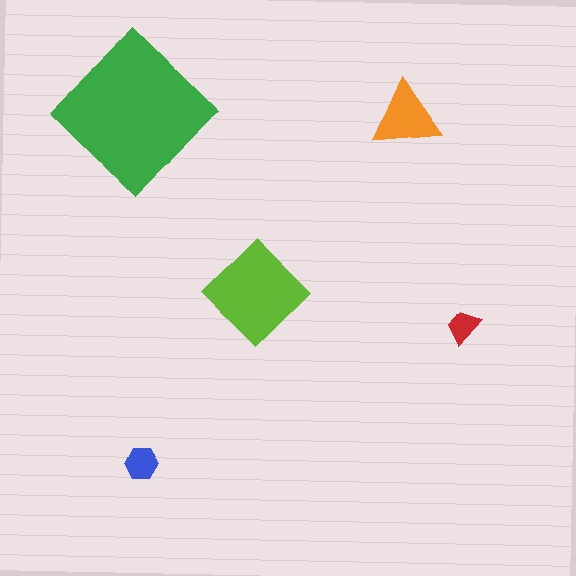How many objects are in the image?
There are 5 objects in the image.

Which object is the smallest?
The red trapezoid.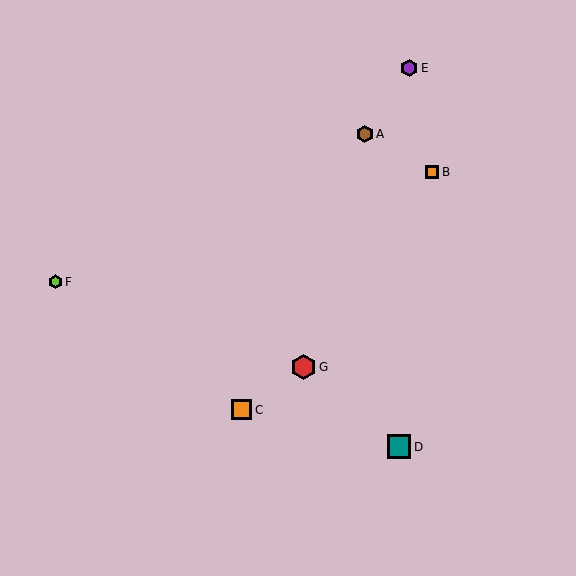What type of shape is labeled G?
Shape G is a red hexagon.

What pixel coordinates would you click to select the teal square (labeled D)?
Click at (399, 447) to select the teal square D.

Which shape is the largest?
The red hexagon (labeled G) is the largest.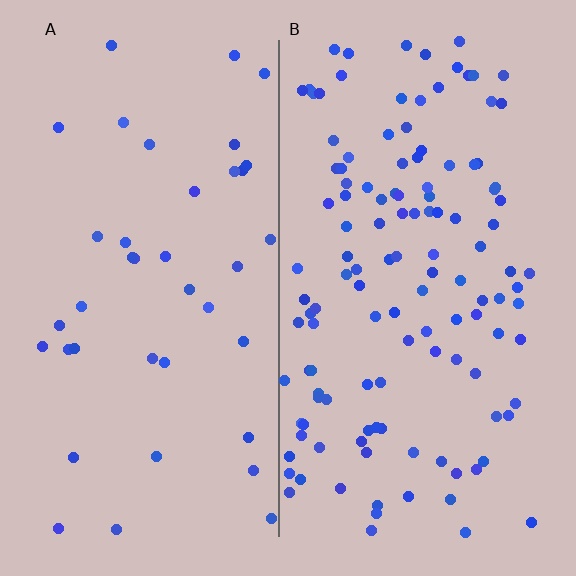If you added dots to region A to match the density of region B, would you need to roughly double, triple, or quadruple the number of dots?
Approximately triple.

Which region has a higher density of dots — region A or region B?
B (the right).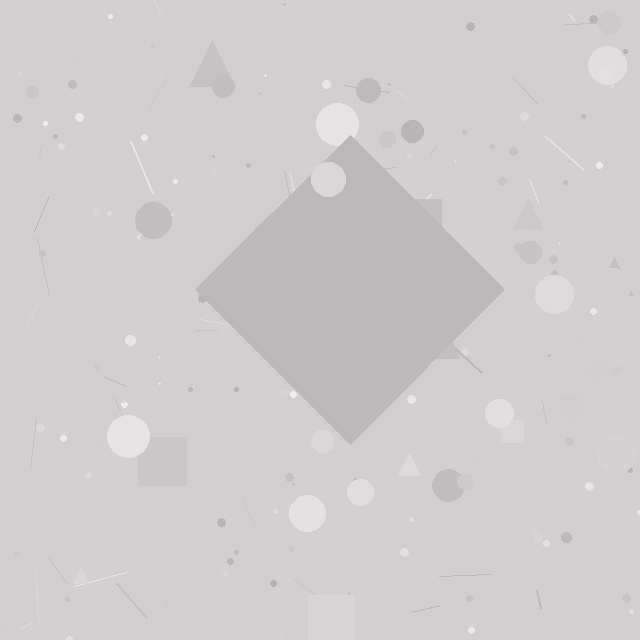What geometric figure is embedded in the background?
A diamond is embedded in the background.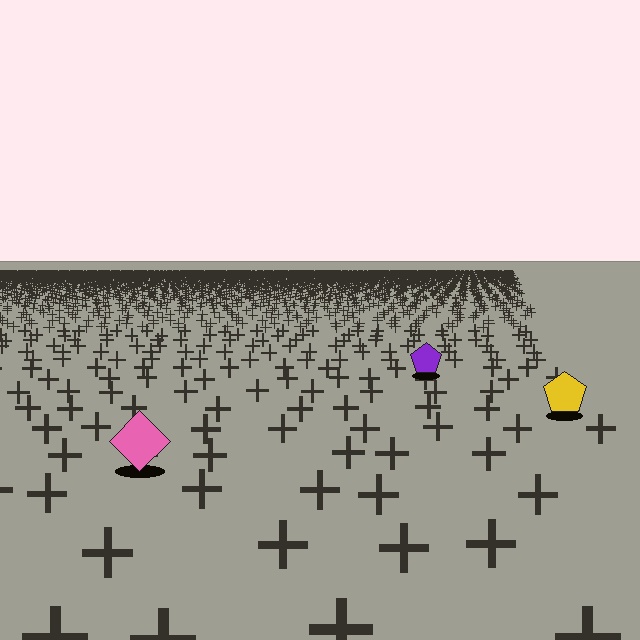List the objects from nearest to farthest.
From nearest to farthest: the pink diamond, the yellow pentagon, the purple pentagon.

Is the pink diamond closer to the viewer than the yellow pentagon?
Yes. The pink diamond is closer — you can tell from the texture gradient: the ground texture is coarser near it.